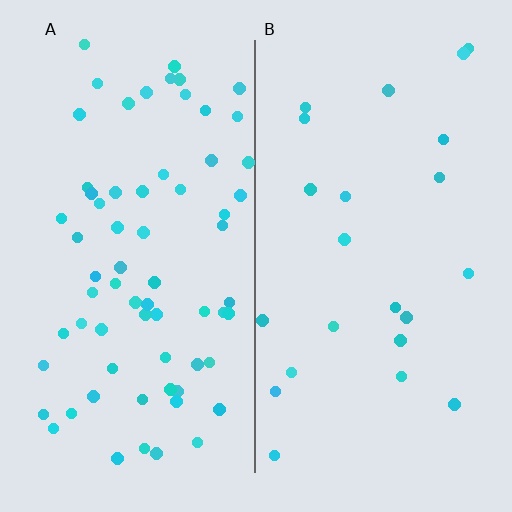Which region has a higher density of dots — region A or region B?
A (the left).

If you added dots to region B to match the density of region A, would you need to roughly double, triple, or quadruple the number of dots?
Approximately triple.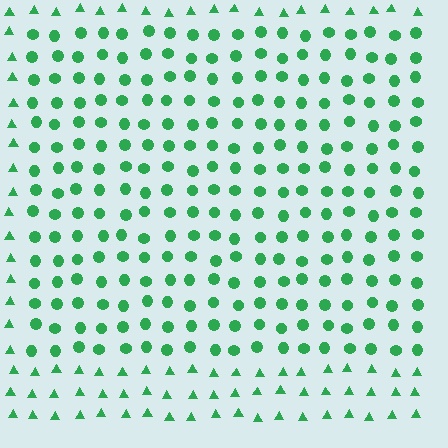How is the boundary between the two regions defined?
The boundary is defined by a change in element shape: circles inside vs. triangles outside. All elements share the same color and spacing.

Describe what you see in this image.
The image is filled with small green elements arranged in a uniform grid. A rectangle-shaped region contains circles, while the surrounding area contains triangles. The boundary is defined purely by the change in element shape.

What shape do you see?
I see a rectangle.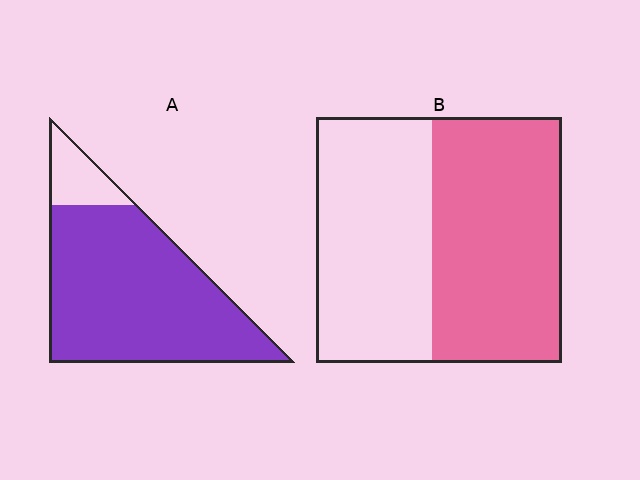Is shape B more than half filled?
Roughly half.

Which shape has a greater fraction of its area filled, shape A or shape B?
Shape A.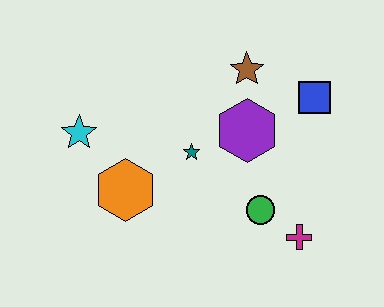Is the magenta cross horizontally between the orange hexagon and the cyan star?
No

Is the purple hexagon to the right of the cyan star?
Yes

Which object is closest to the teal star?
The purple hexagon is closest to the teal star.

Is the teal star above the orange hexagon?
Yes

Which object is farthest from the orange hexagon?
The blue square is farthest from the orange hexagon.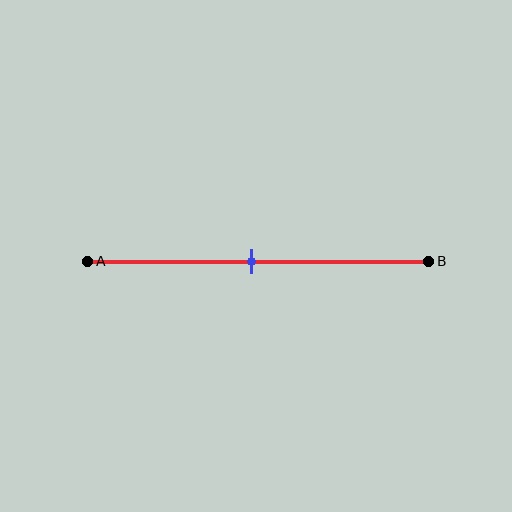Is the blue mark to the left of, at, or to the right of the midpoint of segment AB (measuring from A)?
The blue mark is approximately at the midpoint of segment AB.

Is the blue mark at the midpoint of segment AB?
Yes, the mark is approximately at the midpoint.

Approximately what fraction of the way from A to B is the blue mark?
The blue mark is approximately 50% of the way from A to B.